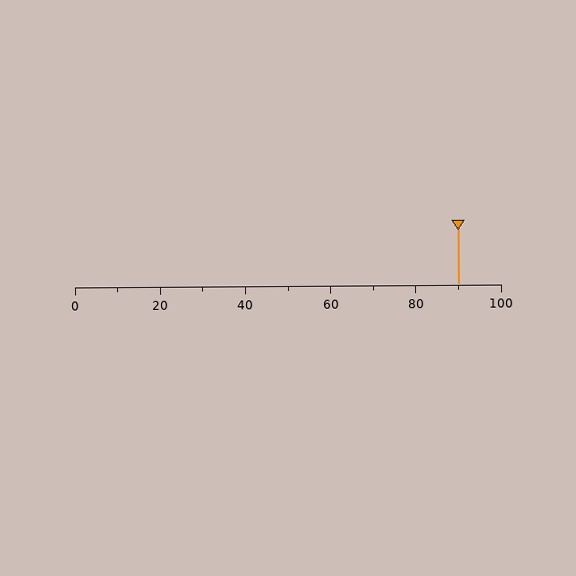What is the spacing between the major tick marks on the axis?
The major ticks are spaced 20 apart.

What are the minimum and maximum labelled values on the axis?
The axis runs from 0 to 100.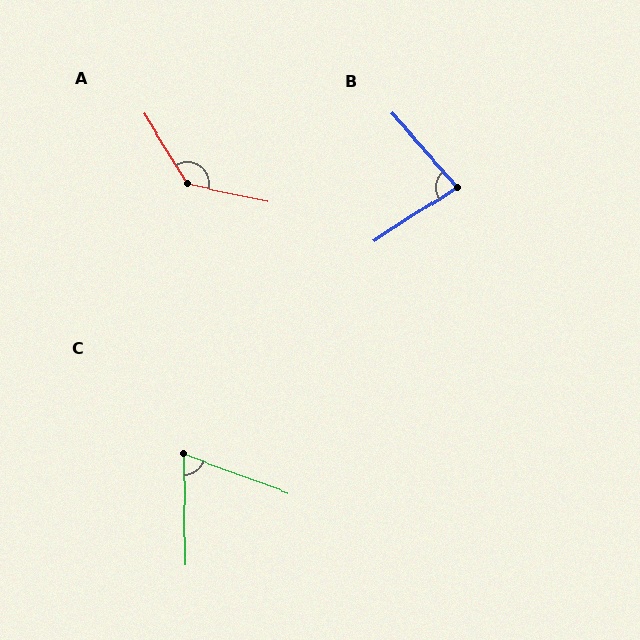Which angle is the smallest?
C, at approximately 69 degrees.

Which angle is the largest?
A, at approximately 133 degrees.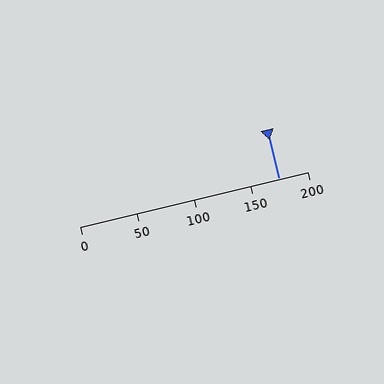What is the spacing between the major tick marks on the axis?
The major ticks are spaced 50 apart.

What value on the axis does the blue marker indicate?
The marker indicates approximately 175.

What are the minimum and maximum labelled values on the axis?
The axis runs from 0 to 200.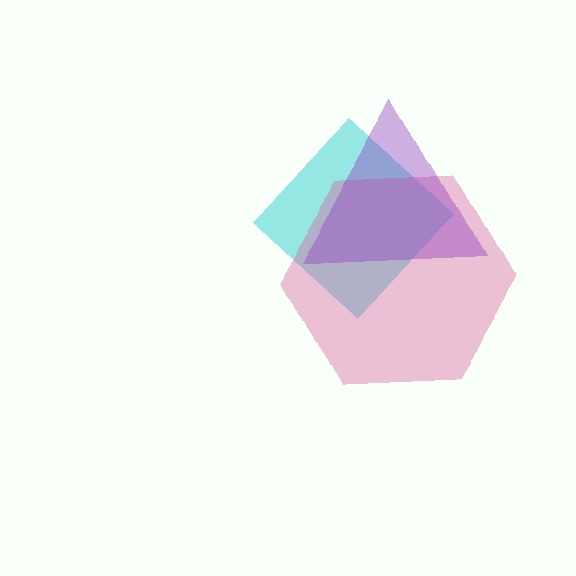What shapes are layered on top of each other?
The layered shapes are: a cyan diamond, a pink hexagon, a purple triangle.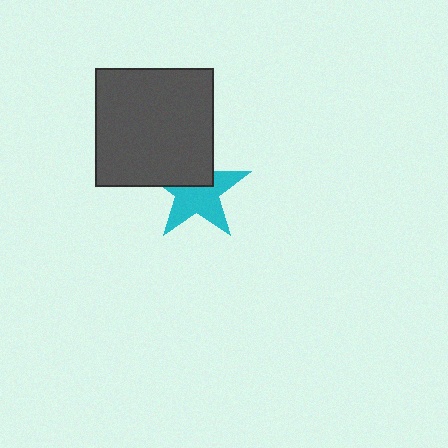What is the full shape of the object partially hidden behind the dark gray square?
The partially hidden object is a cyan star.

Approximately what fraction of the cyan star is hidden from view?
Roughly 40% of the cyan star is hidden behind the dark gray square.